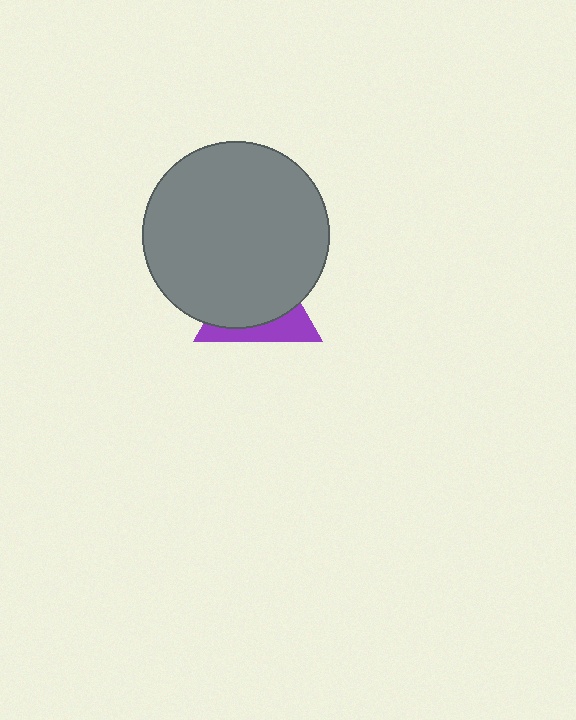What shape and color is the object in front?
The object in front is a gray circle.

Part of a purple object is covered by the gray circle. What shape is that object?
It is a triangle.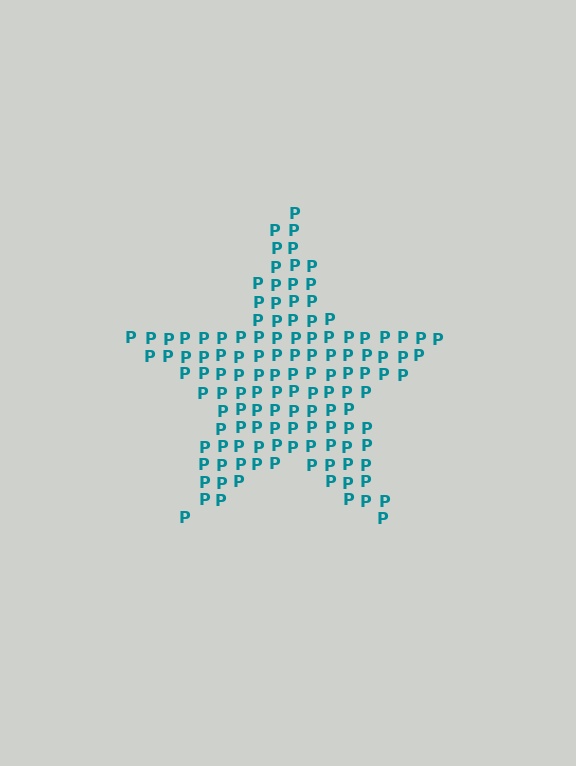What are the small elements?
The small elements are letter P's.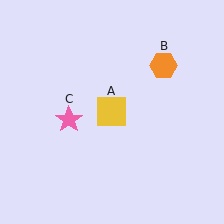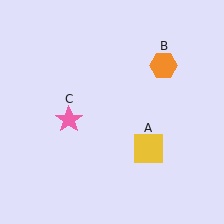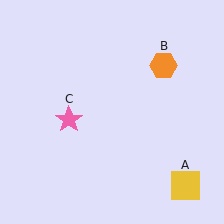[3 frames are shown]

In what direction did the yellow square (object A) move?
The yellow square (object A) moved down and to the right.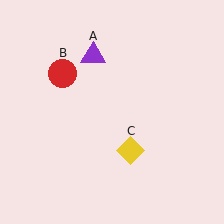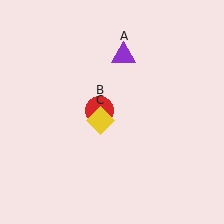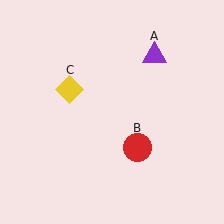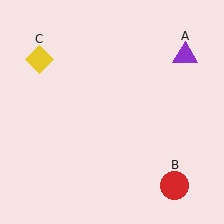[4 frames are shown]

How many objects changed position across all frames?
3 objects changed position: purple triangle (object A), red circle (object B), yellow diamond (object C).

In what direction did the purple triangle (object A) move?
The purple triangle (object A) moved right.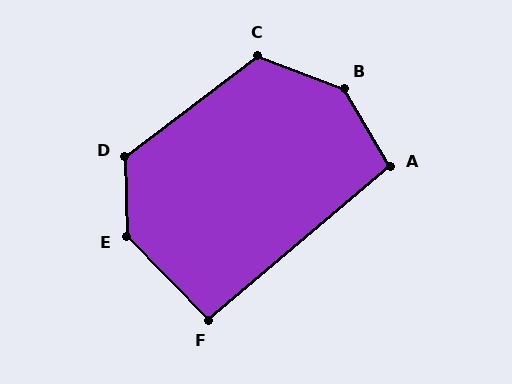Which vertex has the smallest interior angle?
F, at approximately 94 degrees.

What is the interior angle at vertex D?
Approximately 125 degrees (obtuse).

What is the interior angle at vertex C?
Approximately 122 degrees (obtuse).